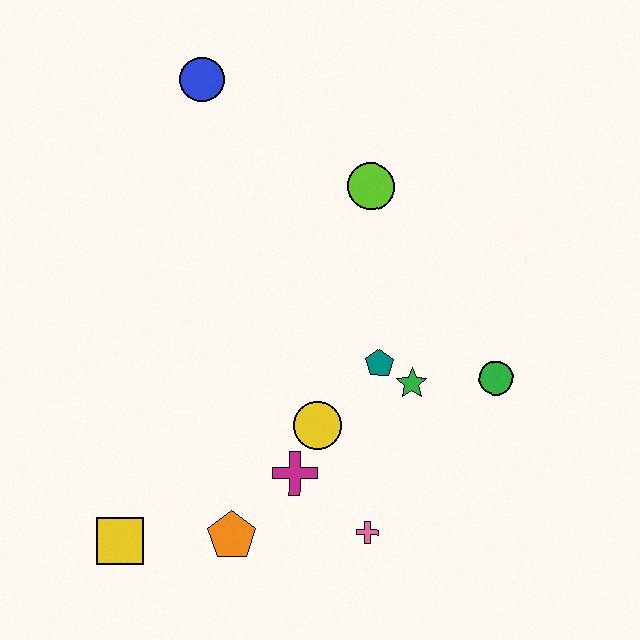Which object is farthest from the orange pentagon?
The blue circle is farthest from the orange pentagon.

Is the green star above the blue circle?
No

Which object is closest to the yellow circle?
The magenta cross is closest to the yellow circle.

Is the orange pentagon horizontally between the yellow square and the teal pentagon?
Yes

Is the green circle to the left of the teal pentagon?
No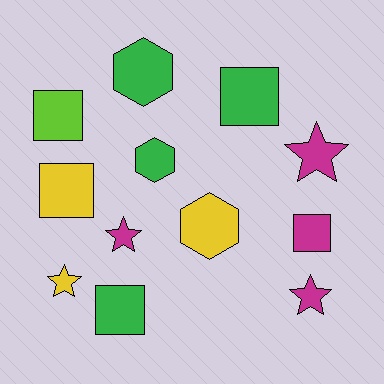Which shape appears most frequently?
Square, with 5 objects.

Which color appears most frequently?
Green, with 4 objects.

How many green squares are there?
There are 2 green squares.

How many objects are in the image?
There are 12 objects.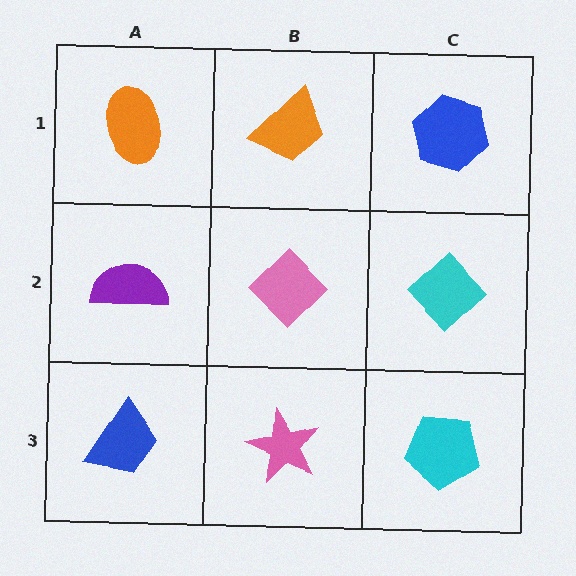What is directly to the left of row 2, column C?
A pink diamond.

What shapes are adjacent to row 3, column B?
A pink diamond (row 2, column B), a blue trapezoid (row 3, column A), a cyan pentagon (row 3, column C).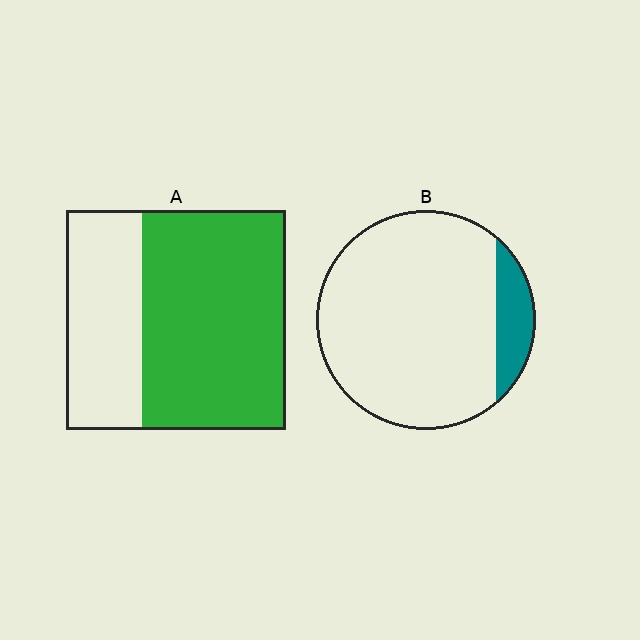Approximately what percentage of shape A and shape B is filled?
A is approximately 65% and B is approximately 10%.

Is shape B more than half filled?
No.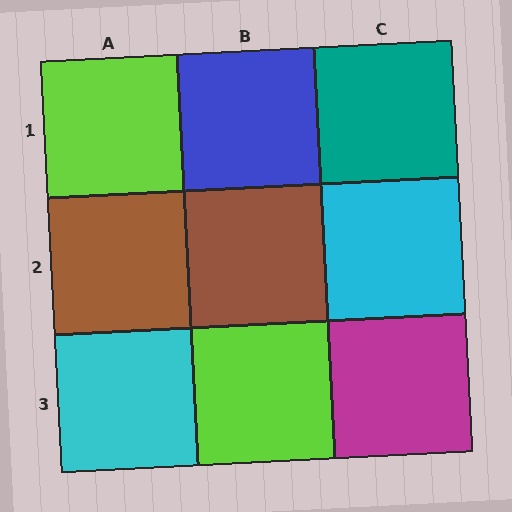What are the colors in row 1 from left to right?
Lime, blue, teal.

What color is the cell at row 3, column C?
Magenta.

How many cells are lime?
2 cells are lime.